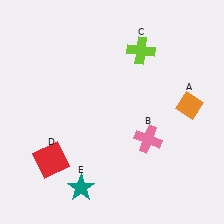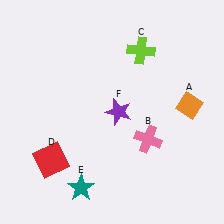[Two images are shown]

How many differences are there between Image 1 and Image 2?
There is 1 difference between the two images.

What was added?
A purple star (F) was added in Image 2.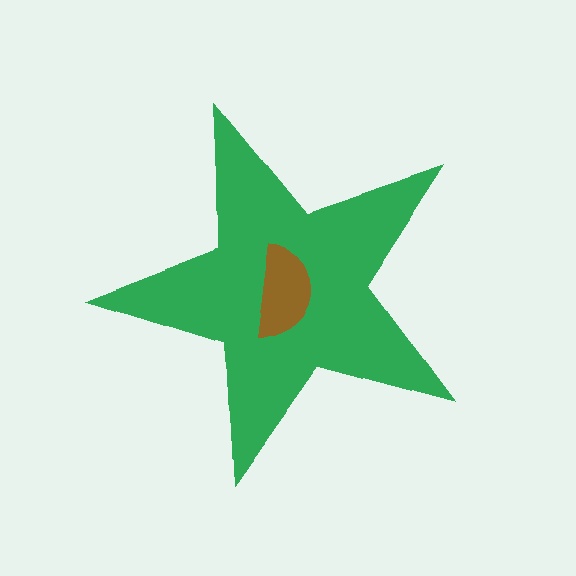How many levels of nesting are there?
2.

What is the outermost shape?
The green star.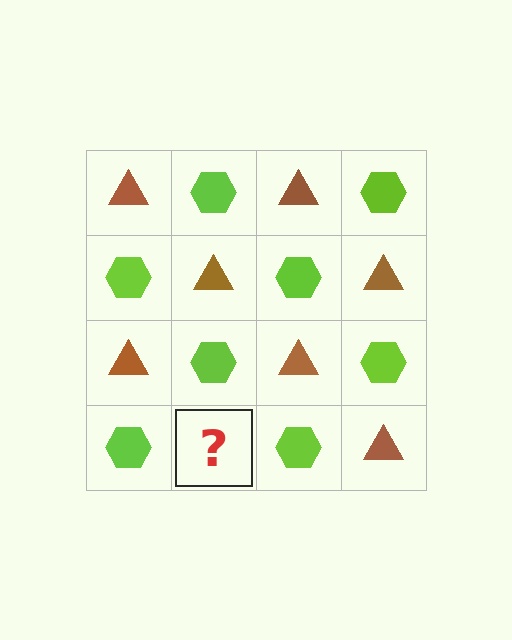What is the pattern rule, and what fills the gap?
The rule is that it alternates brown triangle and lime hexagon in a checkerboard pattern. The gap should be filled with a brown triangle.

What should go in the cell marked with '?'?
The missing cell should contain a brown triangle.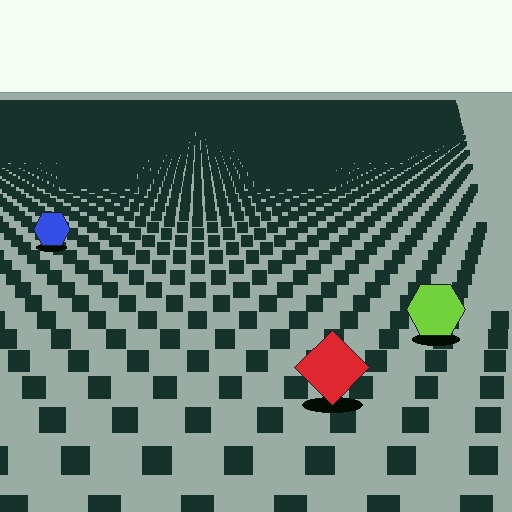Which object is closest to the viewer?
The red diamond is closest. The texture marks near it are larger and more spread out.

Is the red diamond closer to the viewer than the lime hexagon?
Yes. The red diamond is closer — you can tell from the texture gradient: the ground texture is coarser near it.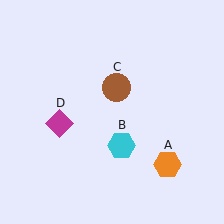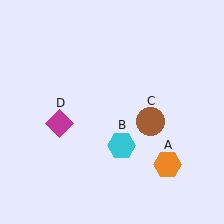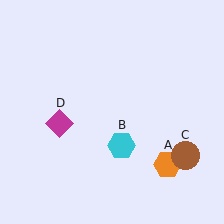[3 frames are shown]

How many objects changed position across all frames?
1 object changed position: brown circle (object C).